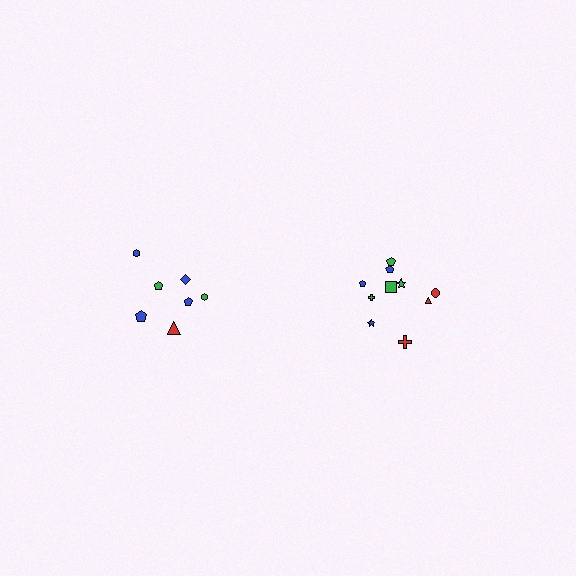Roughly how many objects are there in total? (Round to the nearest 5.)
Roughly 15 objects in total.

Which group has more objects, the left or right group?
The right group.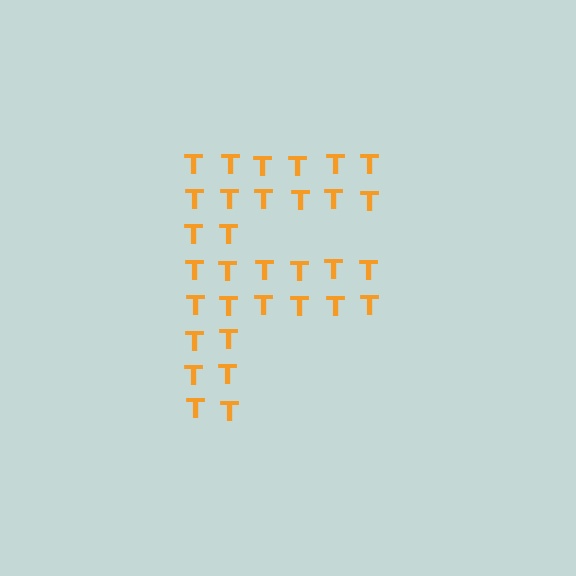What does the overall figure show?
The overall figure shows the letter F.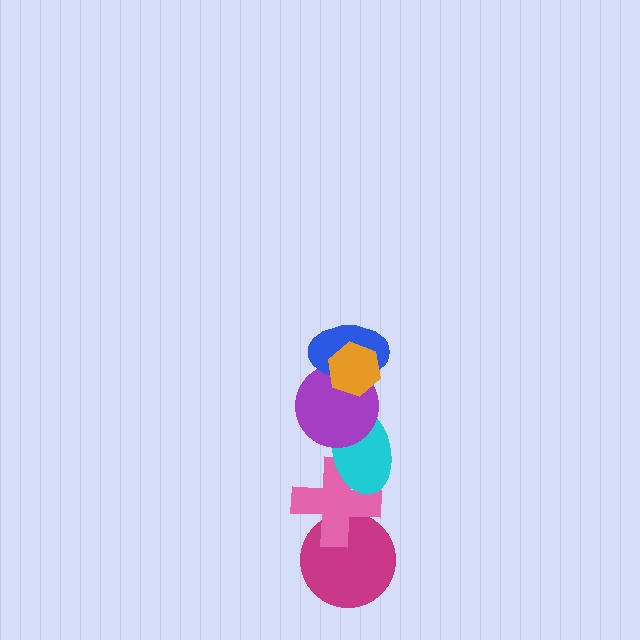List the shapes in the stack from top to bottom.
From top to bottom: the orange hexagon, the blue ellipse, the purple circle, the cyan ellipse, the pink cross, the magenta circle.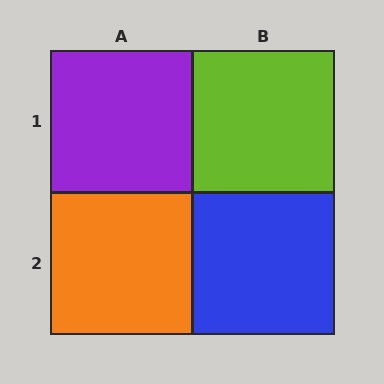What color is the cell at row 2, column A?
Orange.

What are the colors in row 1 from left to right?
Purple, lime.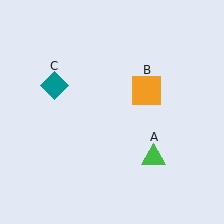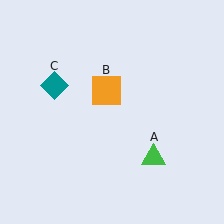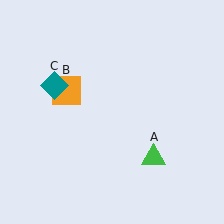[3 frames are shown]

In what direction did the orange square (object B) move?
The orange square (object B) moved left.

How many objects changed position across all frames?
1 object changed position: orange square (object B).